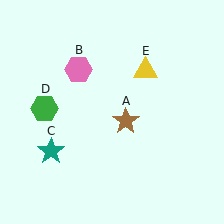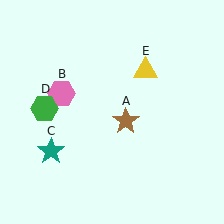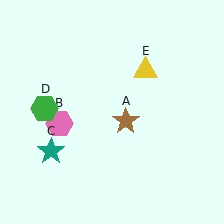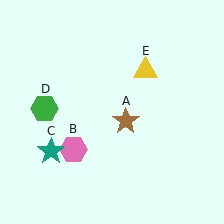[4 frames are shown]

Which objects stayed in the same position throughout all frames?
Brown star (object A) and teal star (object C) and green hexagon (object D) and yellow triangle (object E) remained stationary.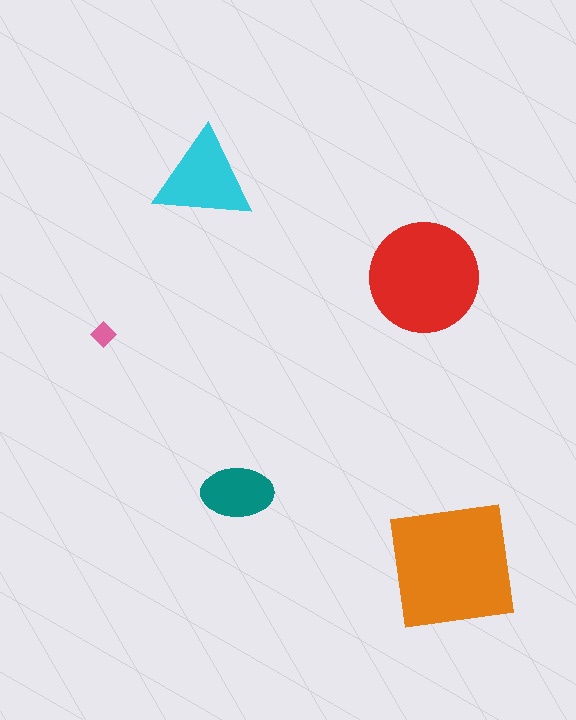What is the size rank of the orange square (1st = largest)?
1st.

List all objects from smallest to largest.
The pink diamond, the teal ellipse, the cyan triangle, the red circle, the orange square.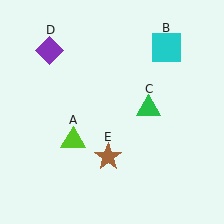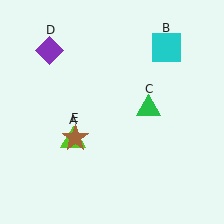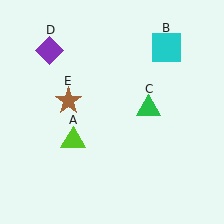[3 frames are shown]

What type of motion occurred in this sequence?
The brown star (object E) rotated clockwise around the center of the scene.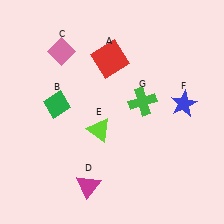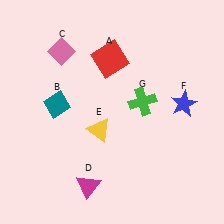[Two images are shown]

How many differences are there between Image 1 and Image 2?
There are 2 differences between the two images.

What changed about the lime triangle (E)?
In Image 1, E is lime. In Image 2, it changed to yellow.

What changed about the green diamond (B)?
In Image 1, B is green. In Image 2, it changed to teal.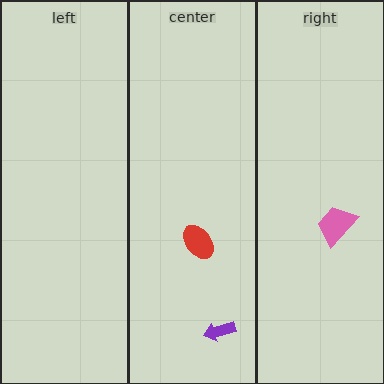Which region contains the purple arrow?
The center region.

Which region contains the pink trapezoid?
The right region.